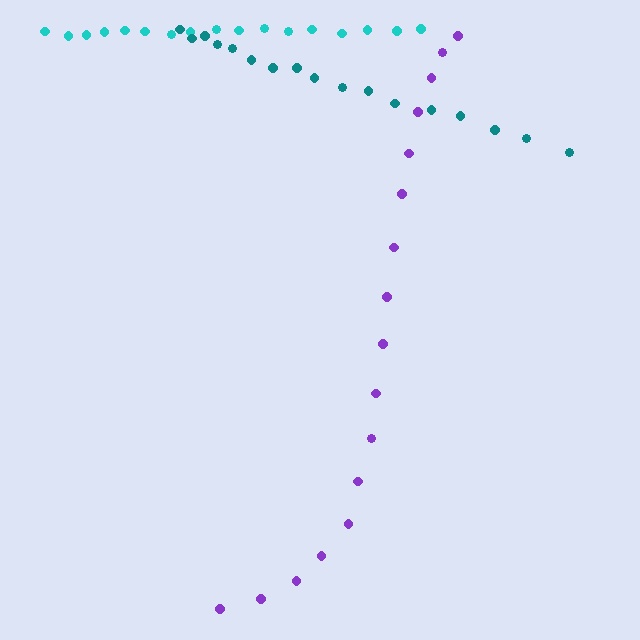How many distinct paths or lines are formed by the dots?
There are 3 distinct paths.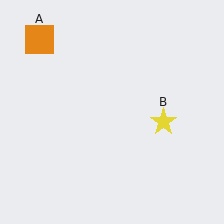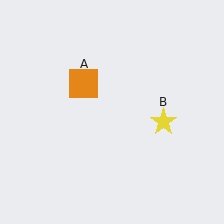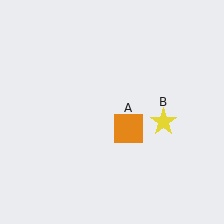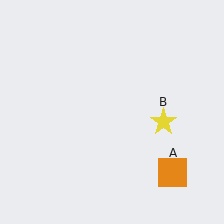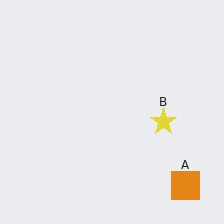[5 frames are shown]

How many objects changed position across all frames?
1 object changed position: orange square (object A).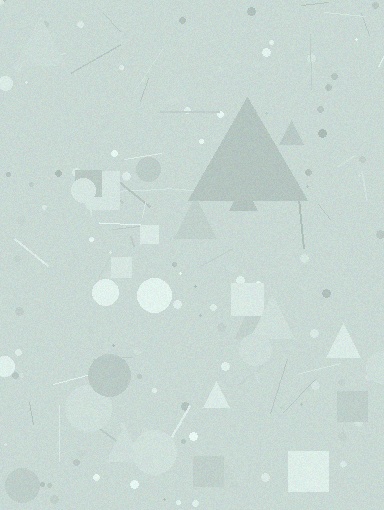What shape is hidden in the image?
A triangle is hidden in the image.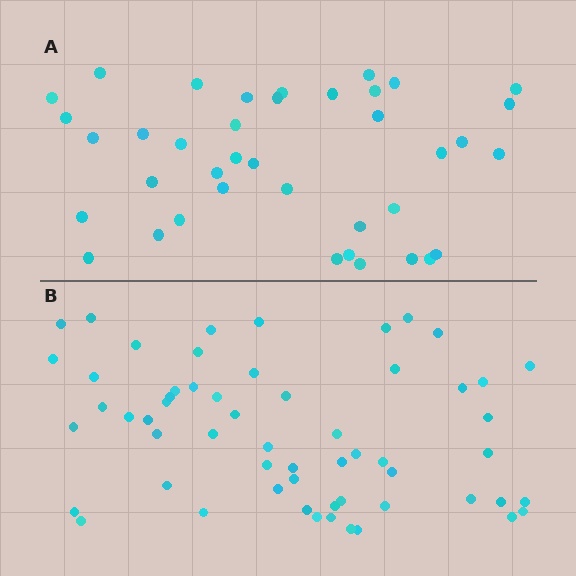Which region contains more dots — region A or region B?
Region B (the bottom region) has more dots.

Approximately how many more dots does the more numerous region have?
Region B has approximately 20 more dots than region A.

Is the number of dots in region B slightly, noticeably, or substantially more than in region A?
Region B has substantially more. The ratio is roughly 1.5 to 1.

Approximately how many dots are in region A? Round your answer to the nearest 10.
About 40 dots. (The exact count is 39, which rounds to 40.)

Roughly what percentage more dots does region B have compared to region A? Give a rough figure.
About 50% more.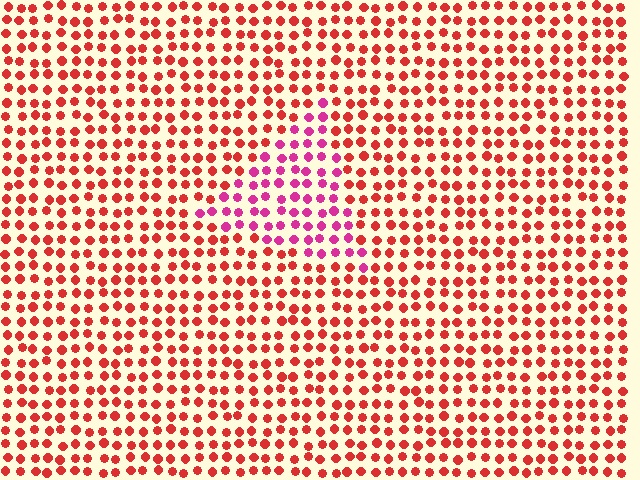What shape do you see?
I see a triangle.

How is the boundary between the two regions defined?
The boundary is defined purely by a slight shift in hue (about 38 degrees). Spacing, size, and orientation are identical on both sides.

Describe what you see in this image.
The image is filled with small red elements in a uniform arrangement. A triangle-shaped region is visible where the elements are tinted to a slightly different hue, forming a subtle color boundary.